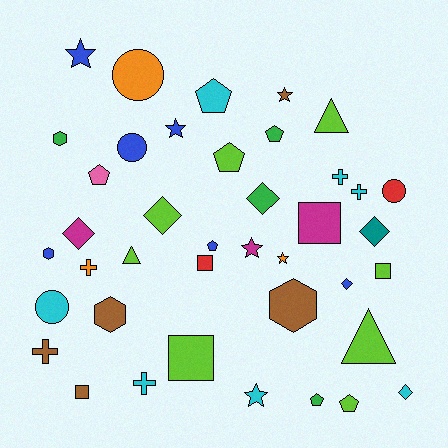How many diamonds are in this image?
There are 6 diamonds.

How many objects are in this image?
There are 40 objects.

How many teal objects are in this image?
There is 1 teal object.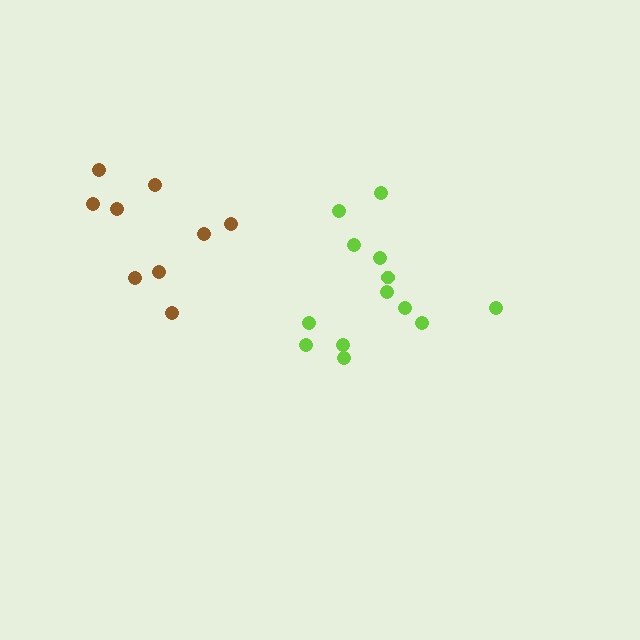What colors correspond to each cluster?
The clusters are colored: brown, lime.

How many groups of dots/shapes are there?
There are 2 groups.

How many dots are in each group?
Group 1: 9 dots, Group 2: 13 dots (22 total).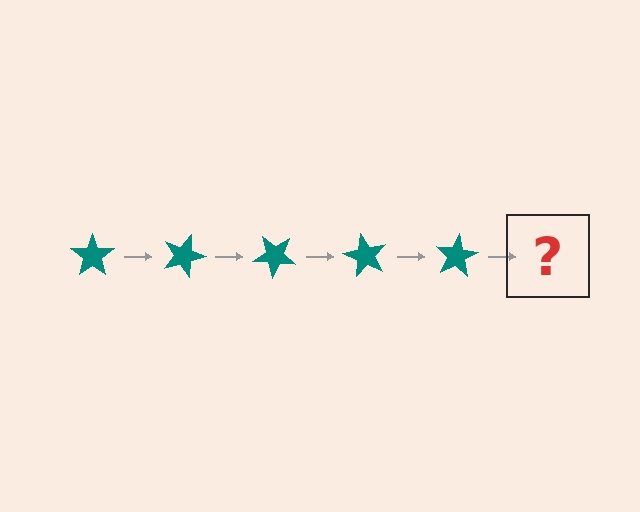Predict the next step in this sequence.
The next step is a teal star rotated 100 degrees.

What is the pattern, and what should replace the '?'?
The pattern is that the star rotates 20 degrees each step. The '?' should be a teal star rotated 100 degrees.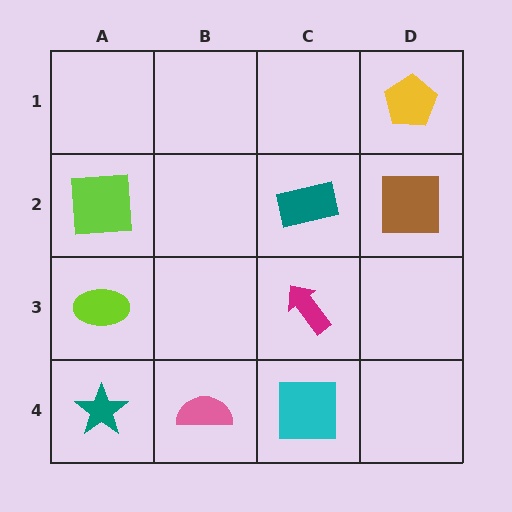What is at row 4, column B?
A pink semicircle.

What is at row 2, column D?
A brown square.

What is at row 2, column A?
A lime square.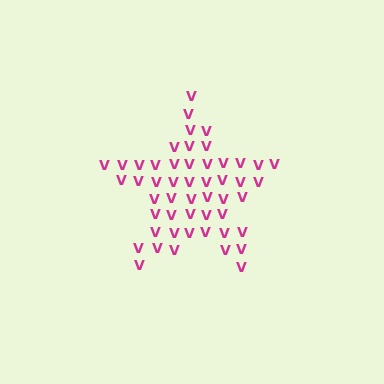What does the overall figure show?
The overall figure shows a star.